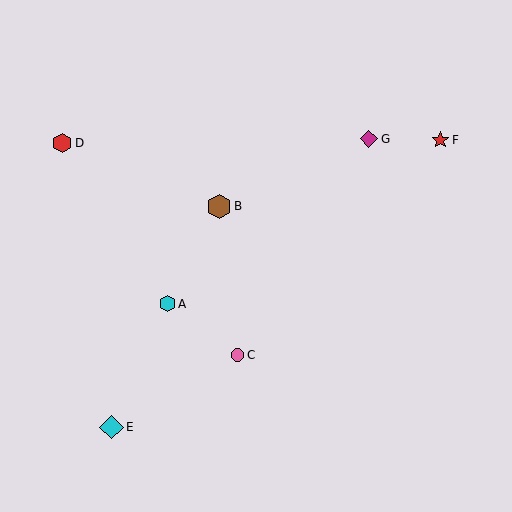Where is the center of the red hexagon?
The center of the red hexagon is at (62, 143).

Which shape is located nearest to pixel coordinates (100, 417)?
The cyan diamond (labeled E) at (111, 427) is nearest to that location.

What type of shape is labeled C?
Shape C is a pink circle.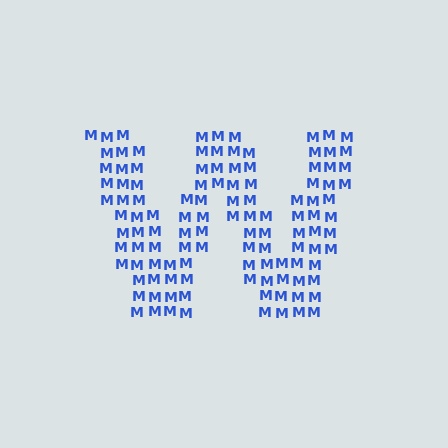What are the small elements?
The small elements are letter M's.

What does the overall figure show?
The overall figure shows the letter W.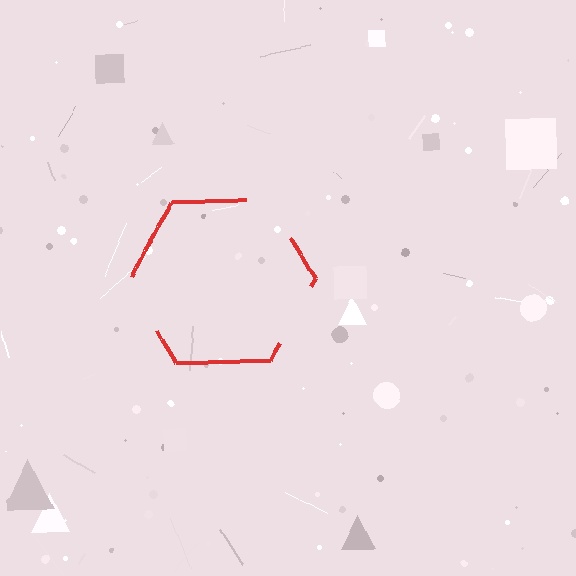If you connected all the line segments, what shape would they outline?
They would outline a hexagon.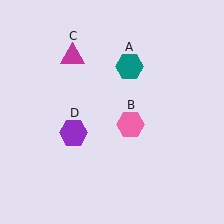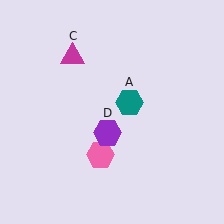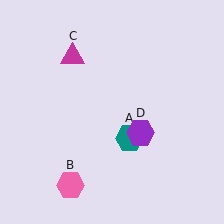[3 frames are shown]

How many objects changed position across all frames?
3 objects changed position: teal hexagon (object A), pink hexagon (object B), purple hexagon (object D).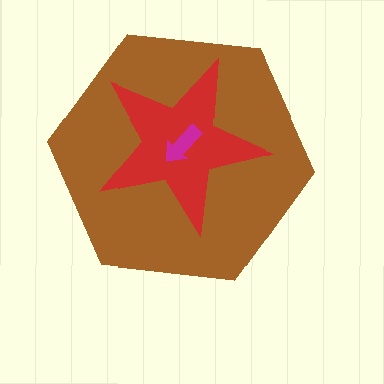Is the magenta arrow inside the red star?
Yes.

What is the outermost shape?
The brown hexagon.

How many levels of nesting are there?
3.